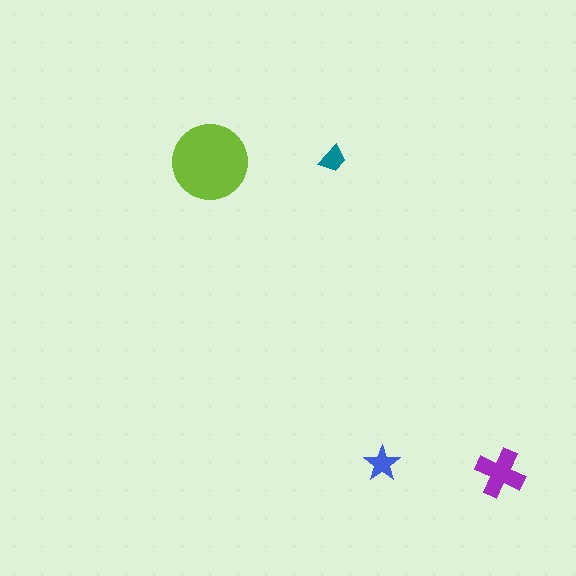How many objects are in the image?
There are 4 objects in the image.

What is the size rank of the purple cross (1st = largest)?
2nd.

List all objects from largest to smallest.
The lime circle, the purple cross, the blue star, the teal trapezoid.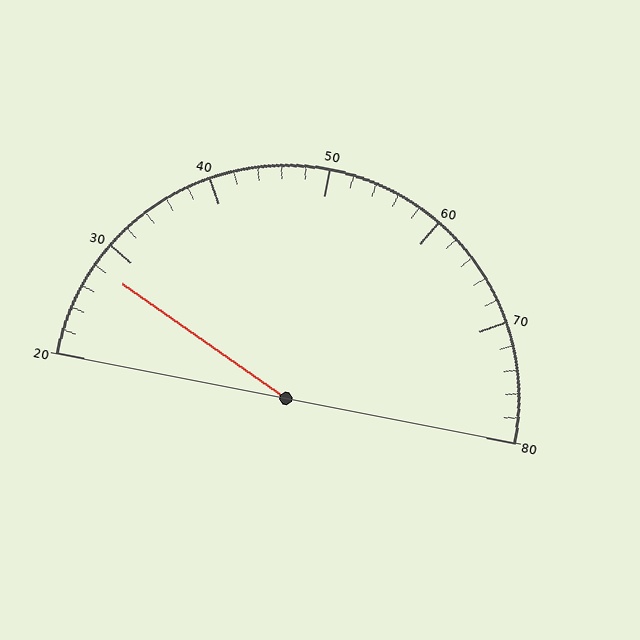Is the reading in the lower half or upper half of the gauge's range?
The reading is in the lower half of the range (20 to 80).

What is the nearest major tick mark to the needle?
The nearest major tick mark is 30.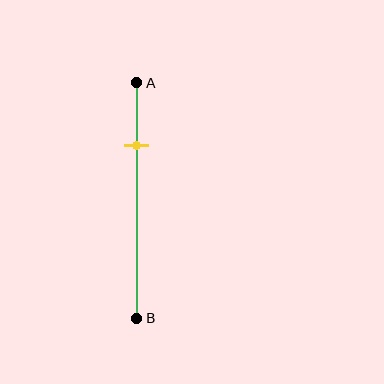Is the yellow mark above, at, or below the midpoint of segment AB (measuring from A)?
The yellow mark is above the midpoint of segment AB.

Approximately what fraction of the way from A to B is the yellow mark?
The yellow mark is approximately 25% of the way from A to B.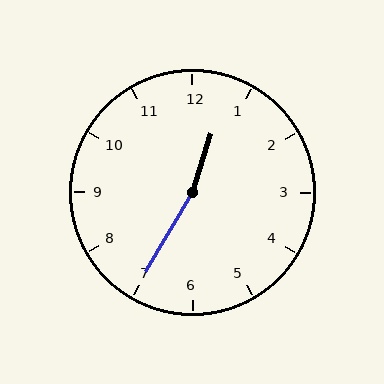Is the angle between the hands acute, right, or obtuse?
It is obtuse.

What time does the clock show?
12:35.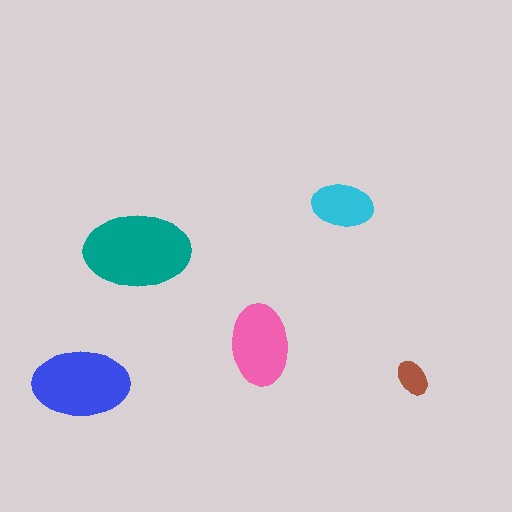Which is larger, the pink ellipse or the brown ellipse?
The pink one.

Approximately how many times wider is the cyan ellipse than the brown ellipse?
About 1.5 times wider.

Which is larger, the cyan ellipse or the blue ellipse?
The blue one.